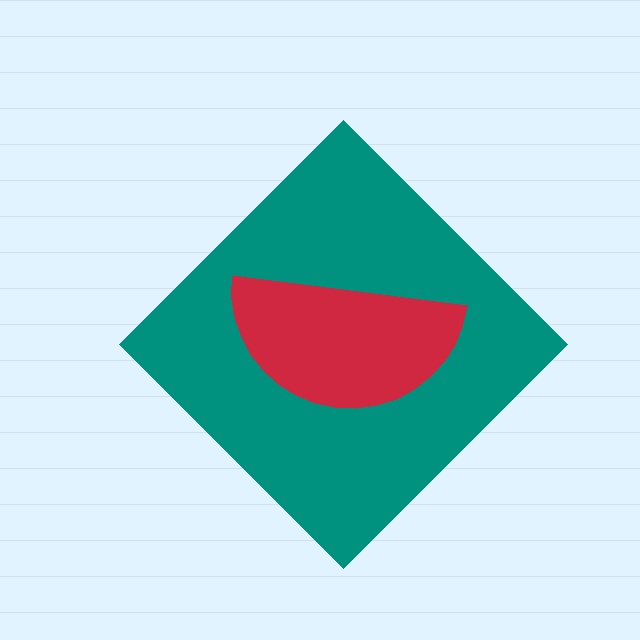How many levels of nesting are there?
2.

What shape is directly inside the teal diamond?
The red semicircle.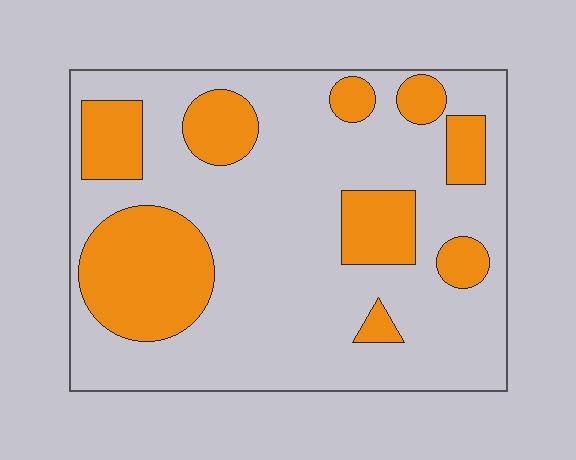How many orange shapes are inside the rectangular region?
9.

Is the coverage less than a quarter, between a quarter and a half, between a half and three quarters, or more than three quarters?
Between a quarter and a half.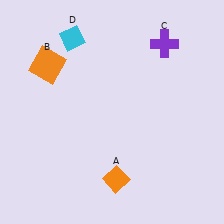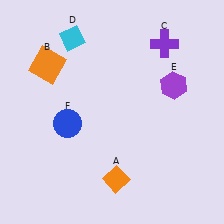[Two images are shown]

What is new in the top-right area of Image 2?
A purple hexagon (E) was added in the top-right area of Image 2.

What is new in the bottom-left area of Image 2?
A blue circle (F) was added in the bottom-left area of Image 2.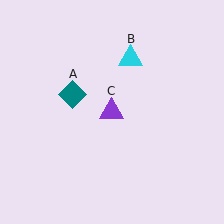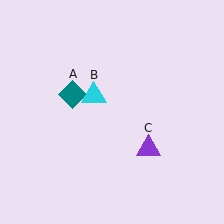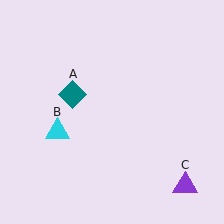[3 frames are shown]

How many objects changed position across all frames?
2 objects changed position: cyan triangle (object B), purple triangle (object C).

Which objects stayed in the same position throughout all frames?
Teal diamond (object A) remained stationary.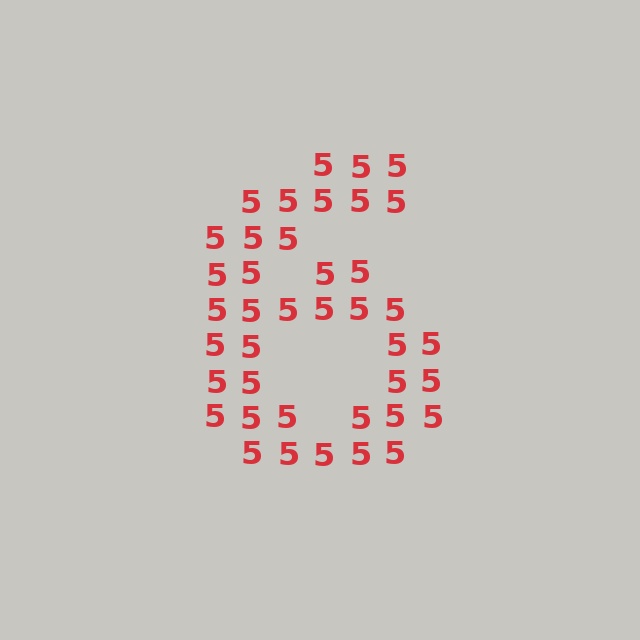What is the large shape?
The large shape is the digit 6.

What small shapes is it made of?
It is made of small digit 5's.